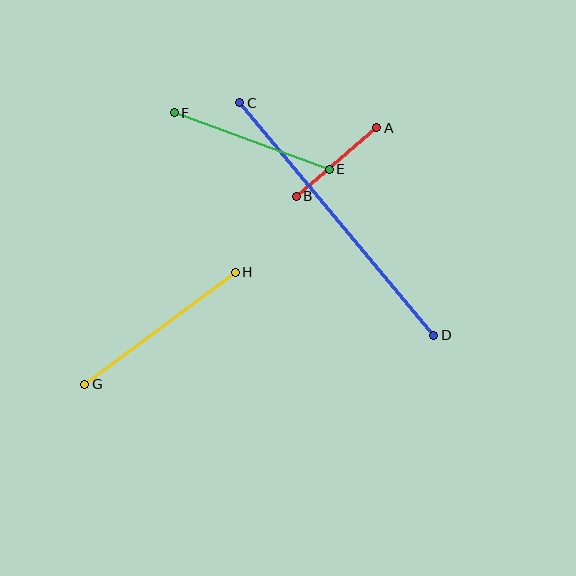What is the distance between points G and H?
The distance is approximately 188 pixels.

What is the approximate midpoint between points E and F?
The midpoint is at approximately (252, 141) pixels.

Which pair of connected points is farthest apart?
Points C and D are farthest apart.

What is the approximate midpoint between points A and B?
The midpoint is at approximately (336, 162) pixels.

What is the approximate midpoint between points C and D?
The midpoint is at approximately (337, 219) pixels.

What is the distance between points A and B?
The distance is approximately 106 pixels.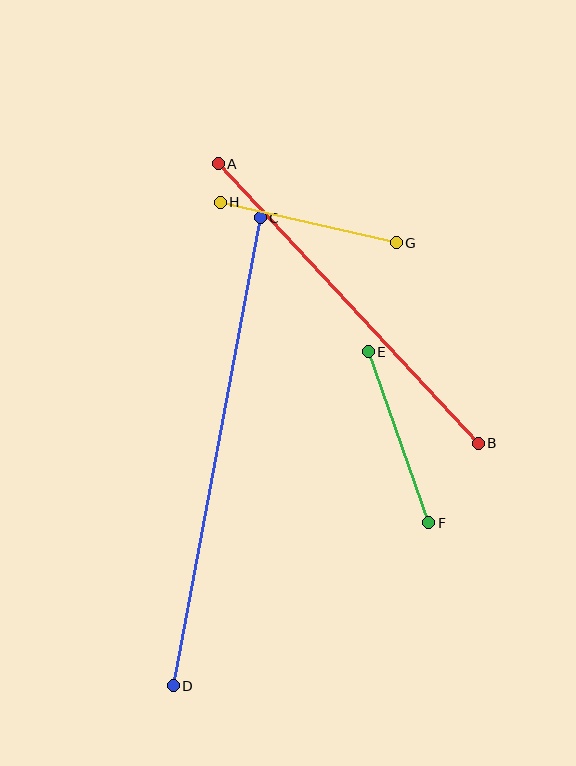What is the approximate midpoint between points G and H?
The midpoint is at approximately (308, 223) pixels.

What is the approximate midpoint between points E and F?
The midpoint is at approximately (399, 437) pixels.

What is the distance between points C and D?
The distance is approximately 476 pixels.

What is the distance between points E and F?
The distance is approximately 181 pixels.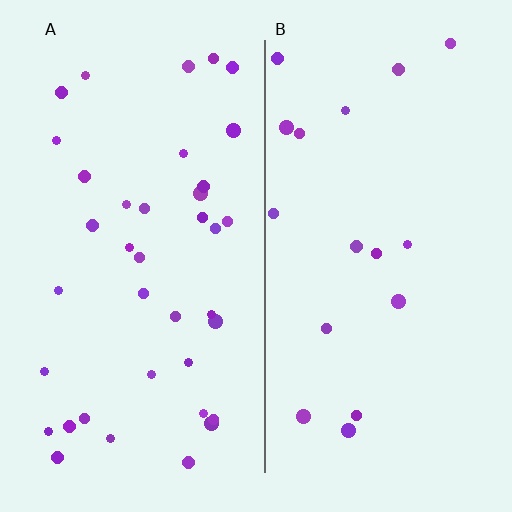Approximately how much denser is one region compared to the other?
Approximately 2.2× — region A over region B.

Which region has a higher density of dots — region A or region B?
A (the left).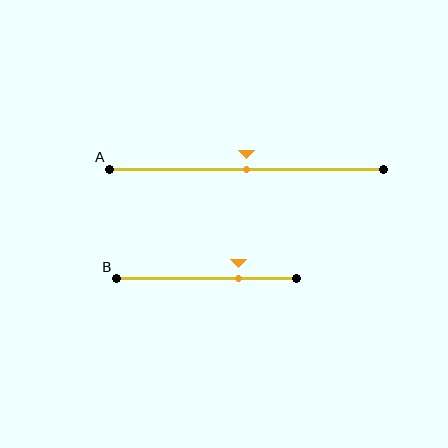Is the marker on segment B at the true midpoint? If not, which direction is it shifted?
No, the marker on segment B is shifted to the right by about 18% of the segment length.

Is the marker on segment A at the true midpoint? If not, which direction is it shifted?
Yes, the marker on segment A is at the true midpoint.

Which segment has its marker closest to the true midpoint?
Segment A has its marker closest to the true midpoint.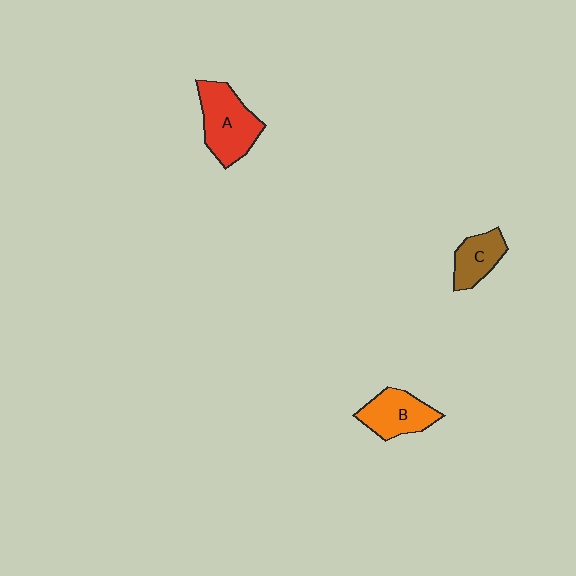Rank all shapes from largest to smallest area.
From largest to smallest: A (red), B (orange), C (brown).